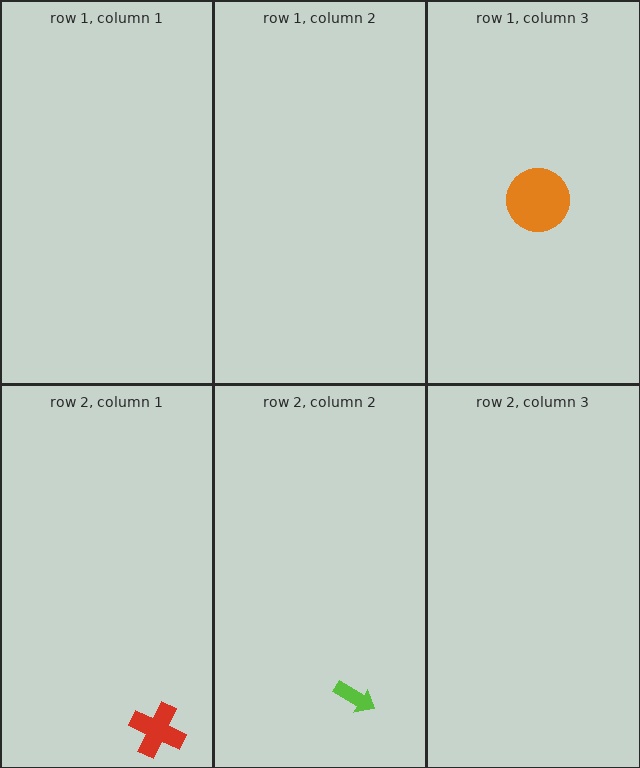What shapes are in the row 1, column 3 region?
The orange circle.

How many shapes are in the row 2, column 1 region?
1.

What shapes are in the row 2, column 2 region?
The lime arrow.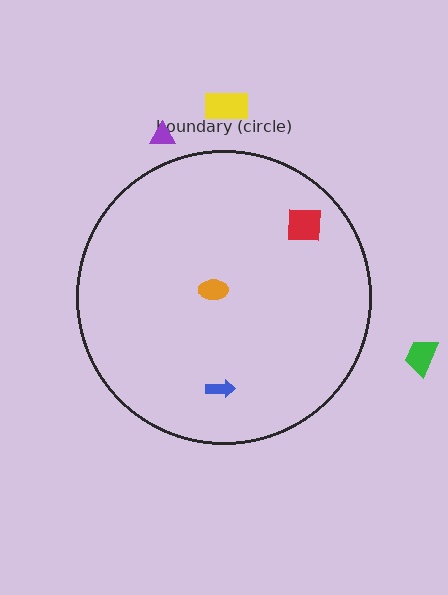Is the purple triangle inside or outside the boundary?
Outside.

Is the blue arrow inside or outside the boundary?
Inside.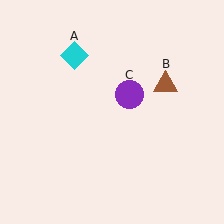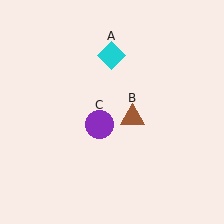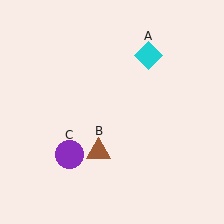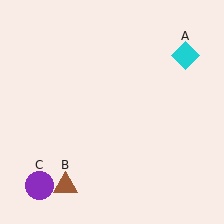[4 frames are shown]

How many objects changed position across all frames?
3 objects changed position: cyan diamond (object A), brown triangle (object B), purple circle (object C).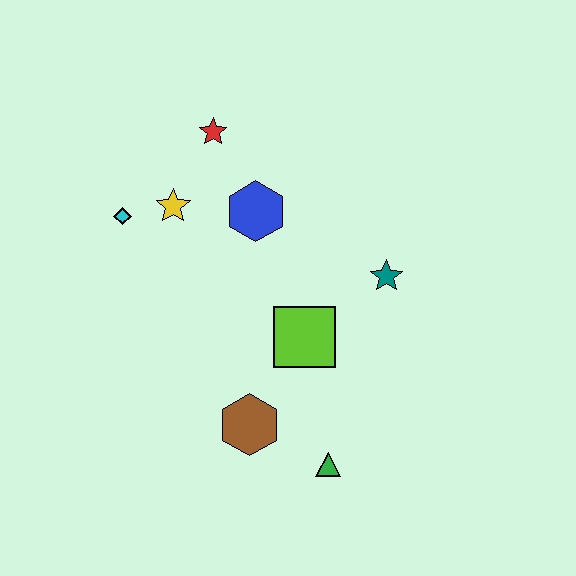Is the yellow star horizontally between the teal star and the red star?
No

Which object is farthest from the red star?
The green triangle is farthest from the red star.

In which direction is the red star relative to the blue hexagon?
The red star is above the blue hexagon.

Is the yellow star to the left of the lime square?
Yes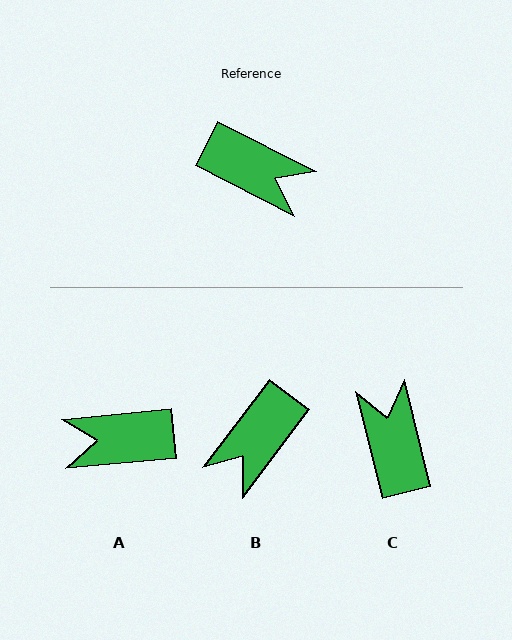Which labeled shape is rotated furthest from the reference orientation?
A, about 148 degrees away.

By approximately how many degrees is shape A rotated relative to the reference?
Approximately 148 degrees clockwise.